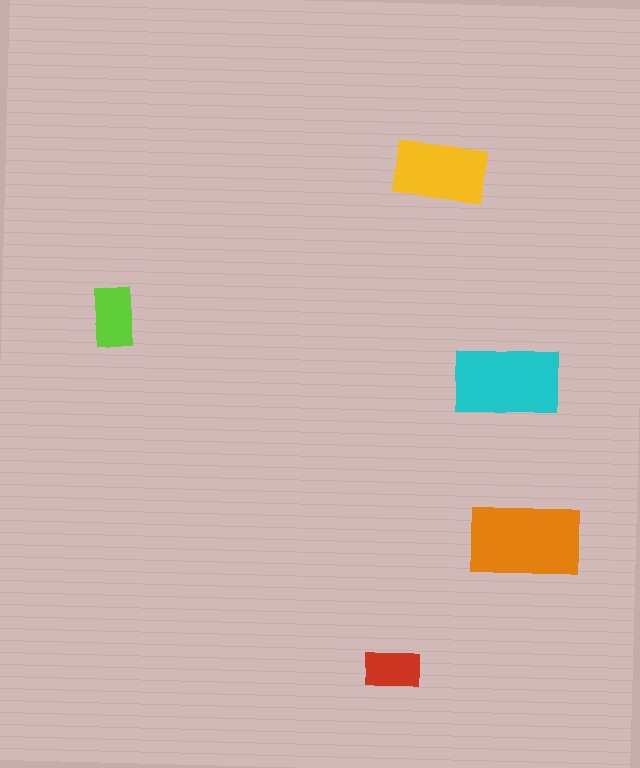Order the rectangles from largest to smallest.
the orange one, the cyan one, the yellow one, the lime one, the red one.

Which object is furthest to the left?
The lime rectangle is leftmost.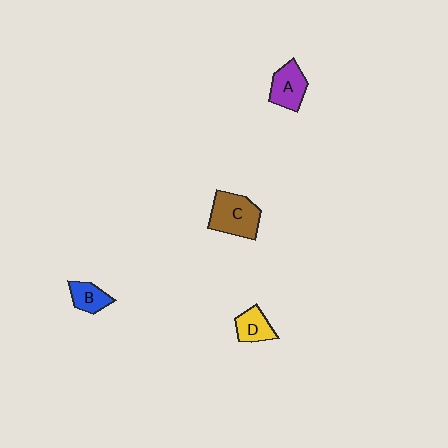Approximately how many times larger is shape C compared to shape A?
Approximately 1.4 times.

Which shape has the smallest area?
Shape B (blue).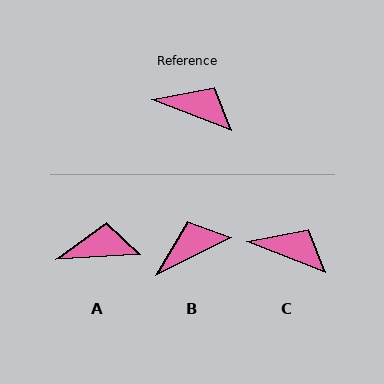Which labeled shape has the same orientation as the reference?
C.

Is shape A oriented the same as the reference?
No, it is off by about 25 degrees.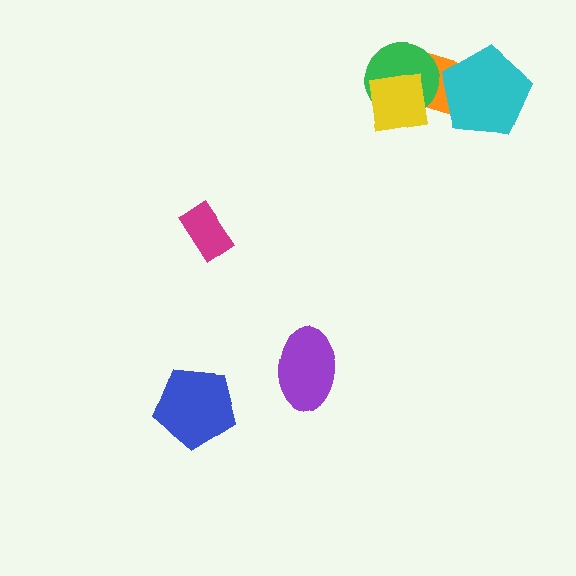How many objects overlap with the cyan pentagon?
1 object overlaps with the cyan pentagon.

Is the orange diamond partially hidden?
Yes, it is partially covered by another shape.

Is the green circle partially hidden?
Yes, it is partially covered by another shape.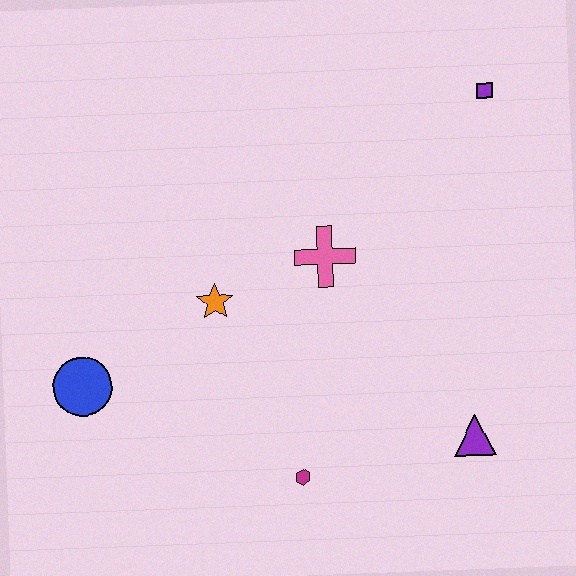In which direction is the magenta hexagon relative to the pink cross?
The magenta hexagon is below the pink cross.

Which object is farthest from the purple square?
The blue circle is farthest from the purple square.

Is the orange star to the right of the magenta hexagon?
No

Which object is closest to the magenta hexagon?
The purple triangle is closest to the magenta hexagon.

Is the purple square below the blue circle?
No